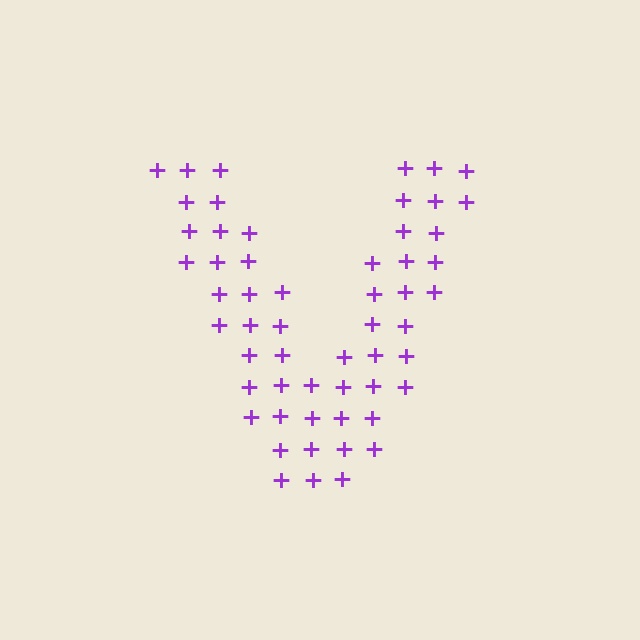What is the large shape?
The large shape is the letter V.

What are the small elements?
The small elements are plus signs.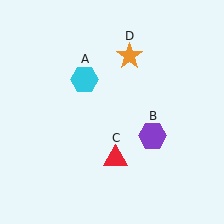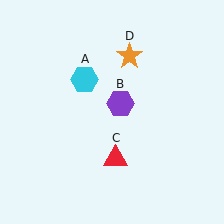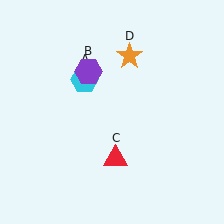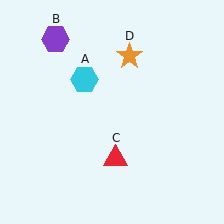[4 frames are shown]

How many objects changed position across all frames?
1 object changed position: purple hexagon (object B).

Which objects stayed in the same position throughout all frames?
Cyan hexagon (object A) and red triangle (object C) and orange star (object D) remained stationary.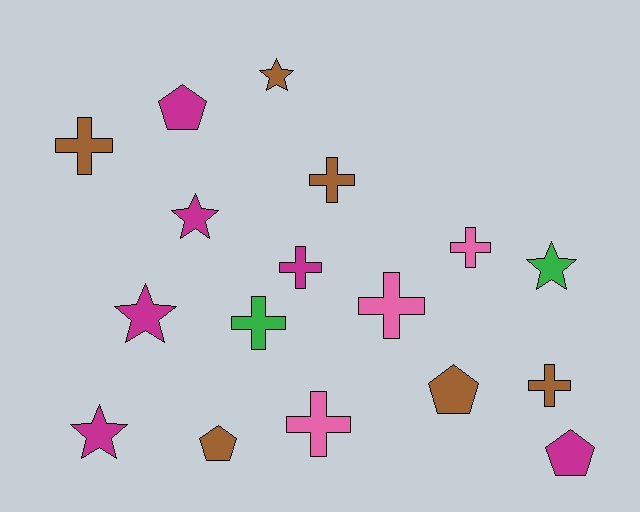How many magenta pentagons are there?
There are 2 magenta pentagons.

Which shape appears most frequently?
Cross, with 8 objects.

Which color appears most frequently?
Magenta, with 6 objects.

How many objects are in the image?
There are 17 objects.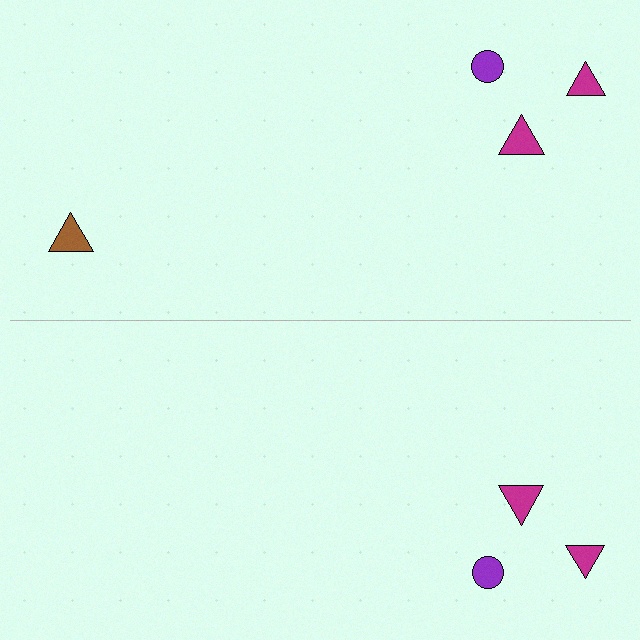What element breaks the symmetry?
A brown triangle is missing from the bottom side.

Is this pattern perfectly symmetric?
No, the pattern is not perfectly symmetric. A brown triangle is missing from the bottom side.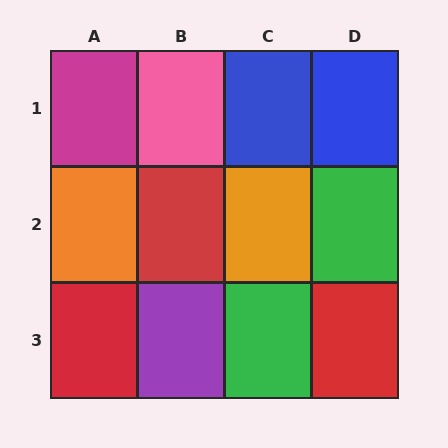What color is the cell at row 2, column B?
Red.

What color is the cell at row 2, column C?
Orange.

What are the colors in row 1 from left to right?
Magenta, pink, blue, blue.